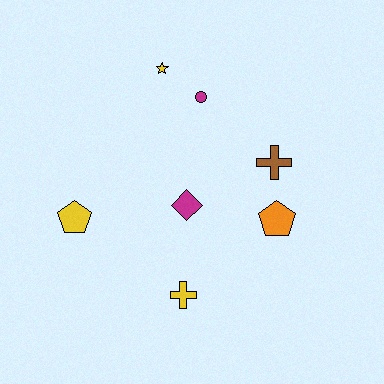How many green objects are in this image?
There are no green objects.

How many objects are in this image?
There are 7 objects.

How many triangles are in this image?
There are no triangles.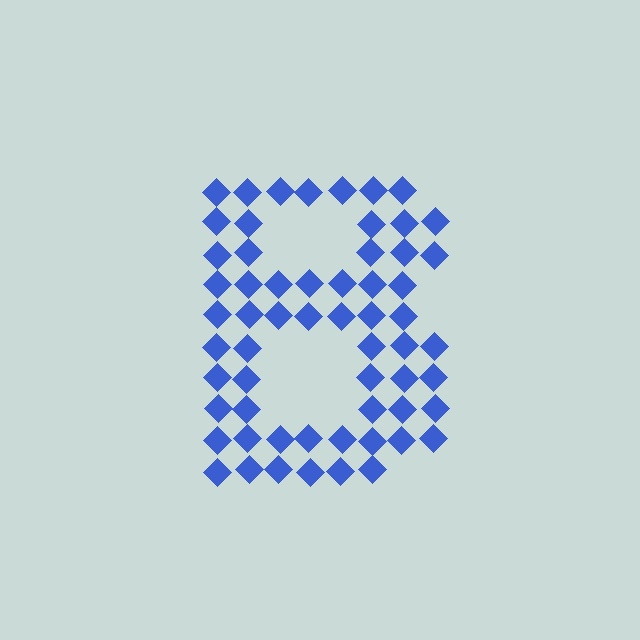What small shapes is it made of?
It is made of small diamonds.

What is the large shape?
The large shape is the letter B.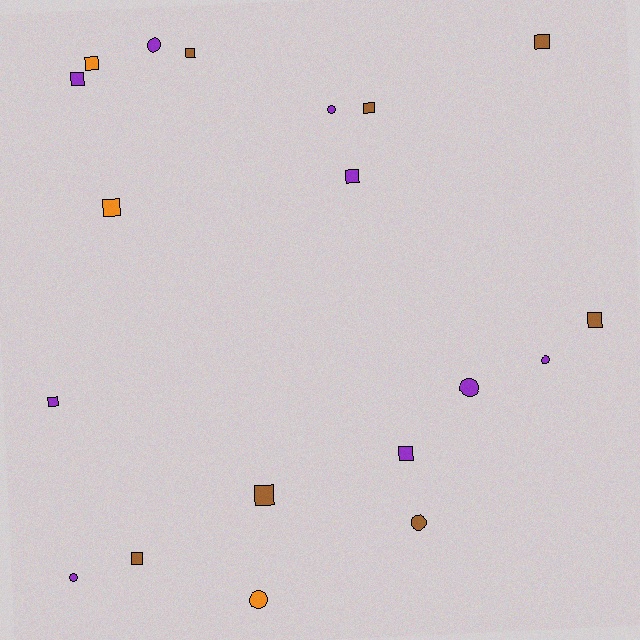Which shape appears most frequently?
Square, with 12 objects.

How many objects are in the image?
There are 19 objects.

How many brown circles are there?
There is 1 brown circle.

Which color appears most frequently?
Purple, with 9 objects.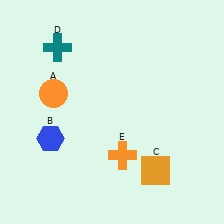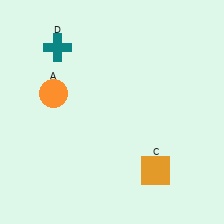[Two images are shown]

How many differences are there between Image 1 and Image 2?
There are 2 differences between the two images.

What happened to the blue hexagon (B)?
The blue hexagon (B) was removed in Image 2. It was in the bottom-left area of Image 1.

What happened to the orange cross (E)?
The orange cross (E) was removed in Image 2. It was in the bottom-right area of Image 1.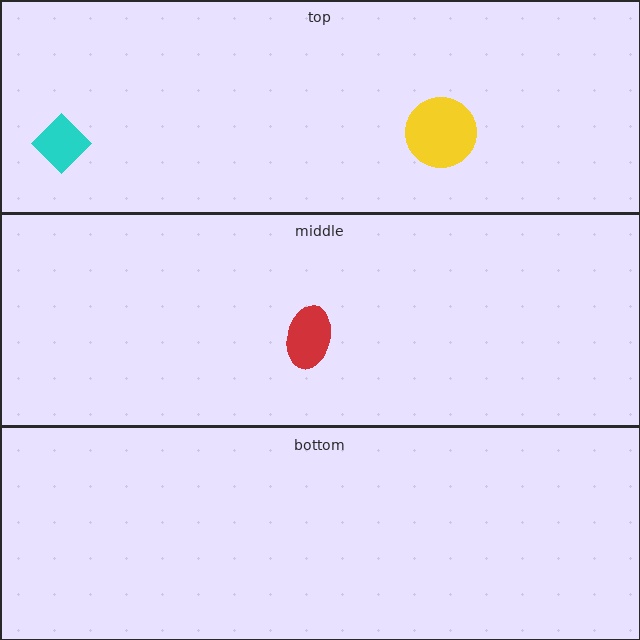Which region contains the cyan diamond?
The top region.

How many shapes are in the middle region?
1.